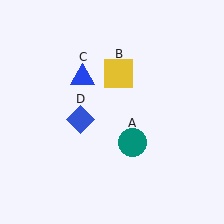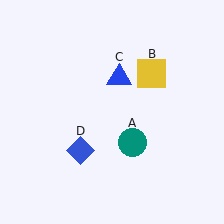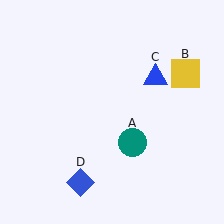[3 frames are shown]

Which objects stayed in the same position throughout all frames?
Teal circle (object A) remained stationary.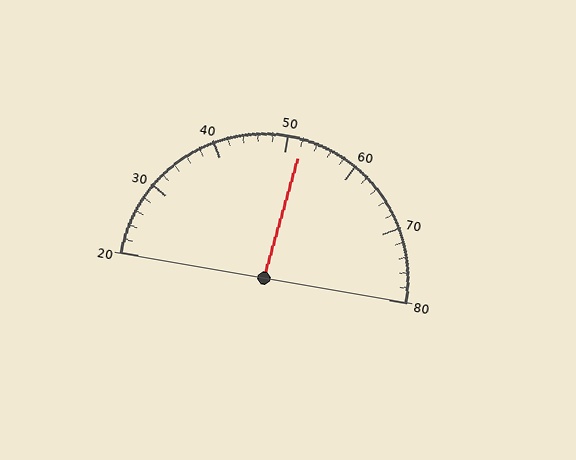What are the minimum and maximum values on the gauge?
The gauge ranges from 20 to 80.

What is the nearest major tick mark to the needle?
The nearest major tick mark is 50.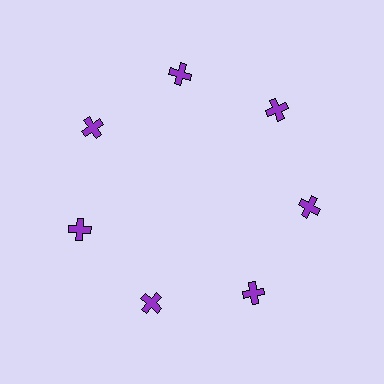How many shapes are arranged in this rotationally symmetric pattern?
There are 7 shapes, arranged in 7 groups of 1.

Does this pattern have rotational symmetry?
Yes, this pattern has 7-fold rotational symmetry. It looks the same after rotating 51 degrees around the center.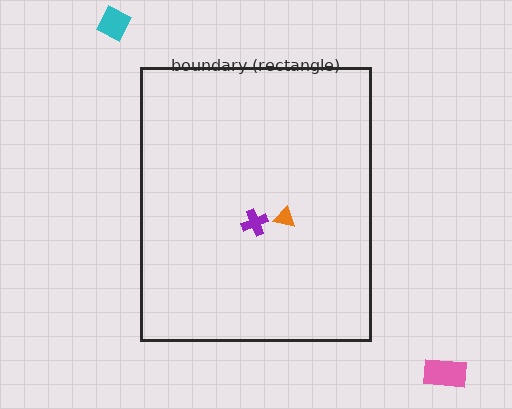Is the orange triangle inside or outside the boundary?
Inside.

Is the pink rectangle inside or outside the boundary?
Outside.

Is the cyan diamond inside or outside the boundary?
Outside.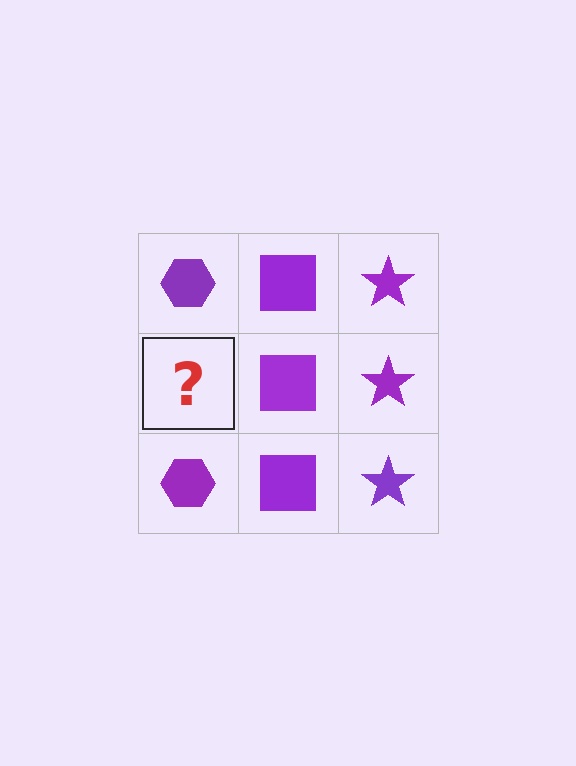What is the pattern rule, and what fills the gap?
The rule is that each column has a consistent shape. The gap should be filled with a purple hexagon.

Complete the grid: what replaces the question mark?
The question mark should be replaced with a purple hexagon.